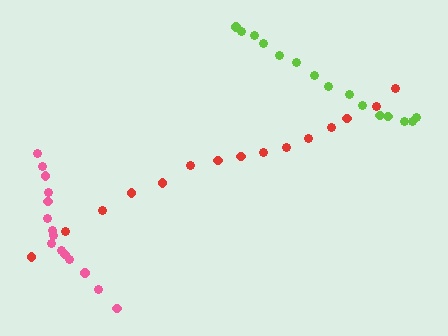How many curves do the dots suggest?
There are 3 distinct paths.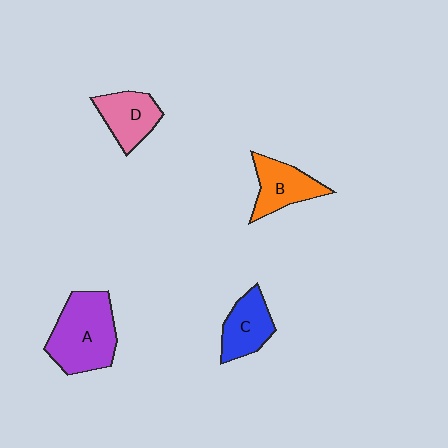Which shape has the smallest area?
Shape C (blue).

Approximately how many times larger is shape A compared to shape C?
Approximately 1.7 times.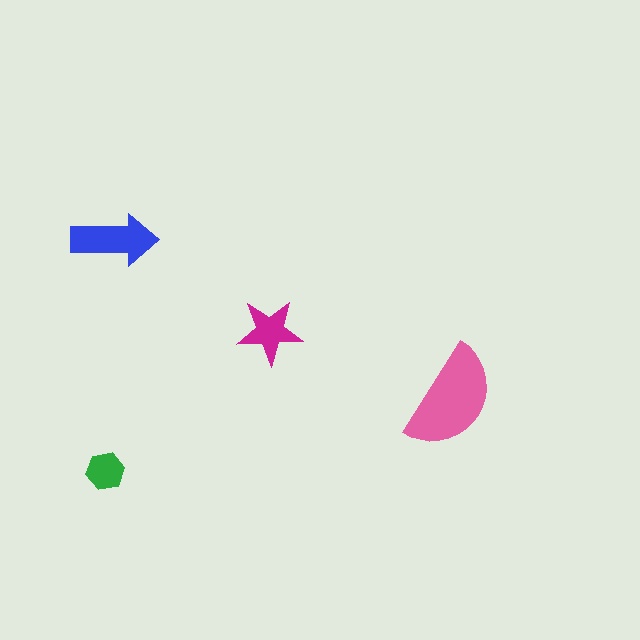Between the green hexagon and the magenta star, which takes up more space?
The magenta star.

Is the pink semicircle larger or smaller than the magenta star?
Larger.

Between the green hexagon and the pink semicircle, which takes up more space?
The pink semicircle.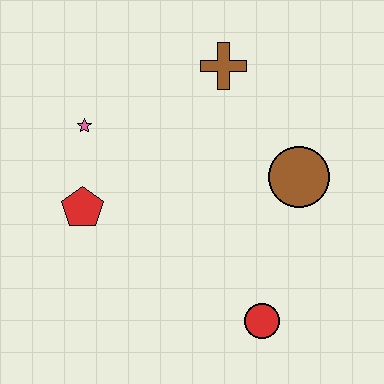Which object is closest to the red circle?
The brown circle is closest to the red circle.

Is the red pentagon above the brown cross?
No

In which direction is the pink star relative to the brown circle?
The pink star is to the left of the brown circle.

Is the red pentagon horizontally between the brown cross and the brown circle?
No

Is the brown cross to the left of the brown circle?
Yes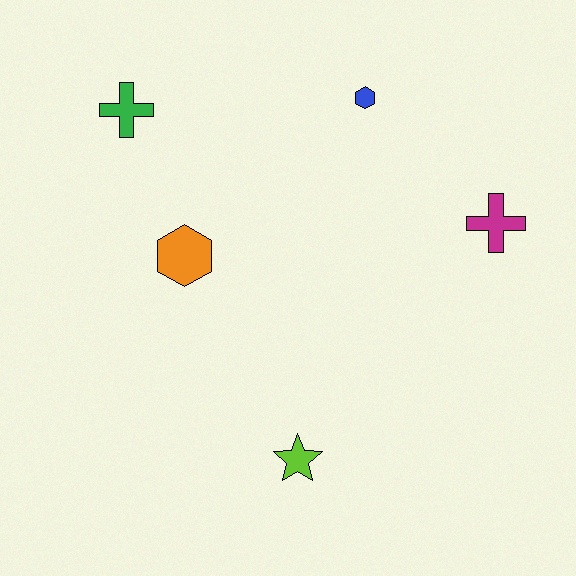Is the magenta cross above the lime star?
Yes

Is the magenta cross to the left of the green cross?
No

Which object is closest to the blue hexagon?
The magenta cross is closest to the blue hexagon.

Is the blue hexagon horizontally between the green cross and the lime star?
No